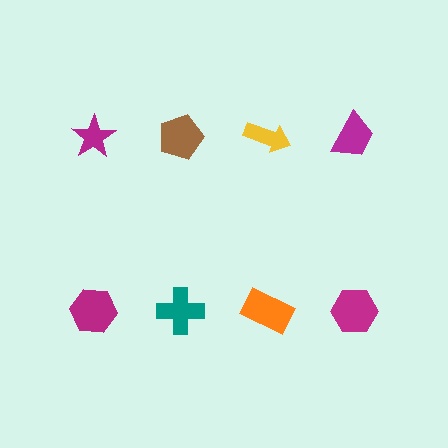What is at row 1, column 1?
A magenta star.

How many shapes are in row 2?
4 shapes.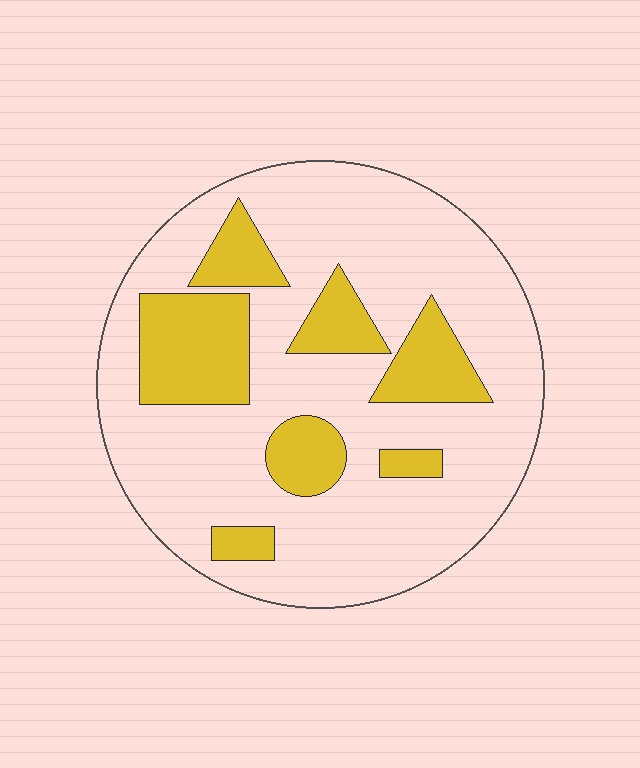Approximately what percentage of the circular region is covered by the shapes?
Approximately 25%.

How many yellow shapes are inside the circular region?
7.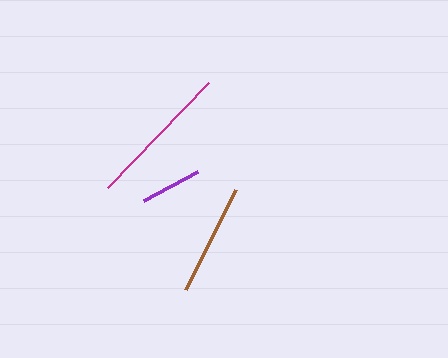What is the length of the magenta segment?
The magenta segment is approximately 146 pixels long.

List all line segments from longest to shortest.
From longest to shortest: magenta, brown, purple.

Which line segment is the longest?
The magenta line is the longest at approximately 146 pixels.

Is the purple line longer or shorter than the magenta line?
The magenta line is longer than the purple line.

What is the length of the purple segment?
The purple segment is approximately 62 pixels long.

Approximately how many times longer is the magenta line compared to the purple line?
The magenta line is approximately 2.4 times the length of the purple line.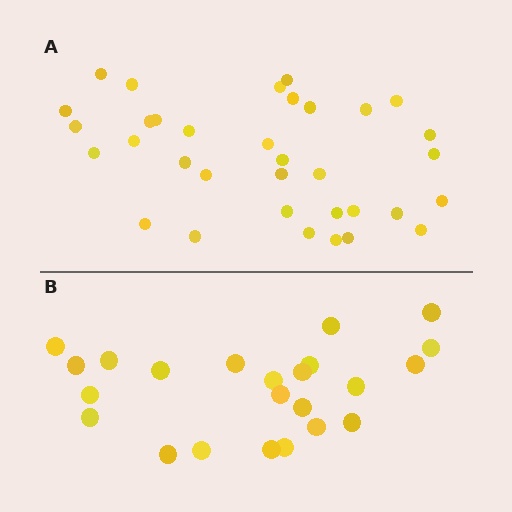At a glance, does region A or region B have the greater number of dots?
Region A (the top region) has more dots.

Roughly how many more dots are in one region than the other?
Region A has roughly 12 or so more dots than region B.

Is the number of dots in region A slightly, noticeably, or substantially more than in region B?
Region A has substantially more. The ratio is roughly 1.5 to 1.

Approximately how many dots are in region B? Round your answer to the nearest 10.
About 20 dots. (The exact count is 23, which rounds to 20.)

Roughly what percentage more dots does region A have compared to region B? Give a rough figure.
About 50% more.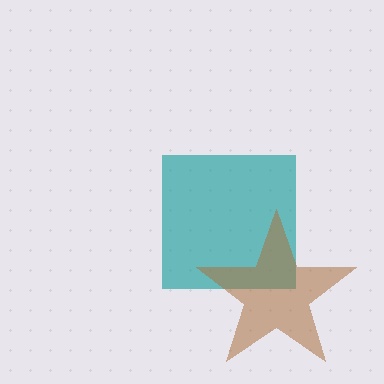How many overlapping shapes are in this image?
There are 2 overlapping shapes in the image.